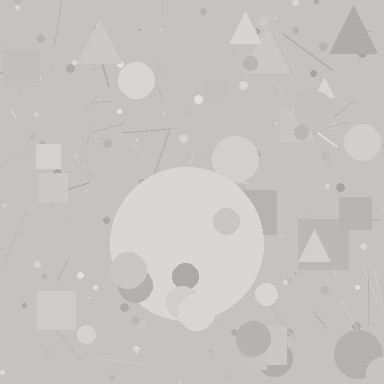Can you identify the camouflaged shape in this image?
The camouflaged shape is a circle.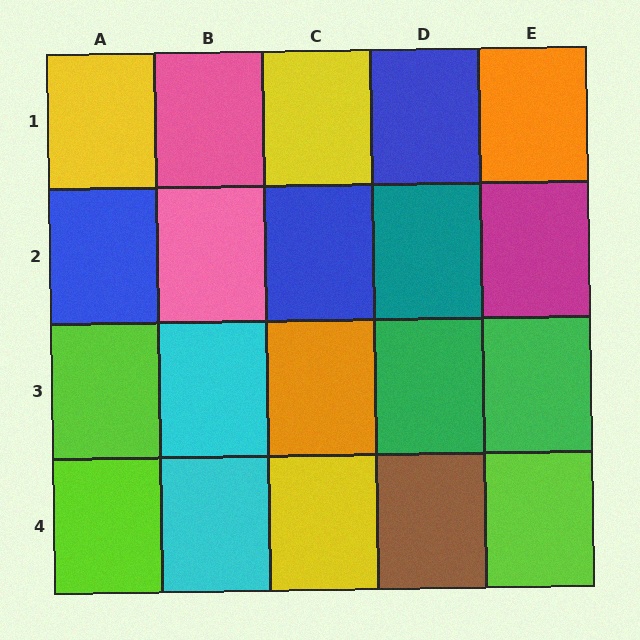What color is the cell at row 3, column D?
Green.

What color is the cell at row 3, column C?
Orange.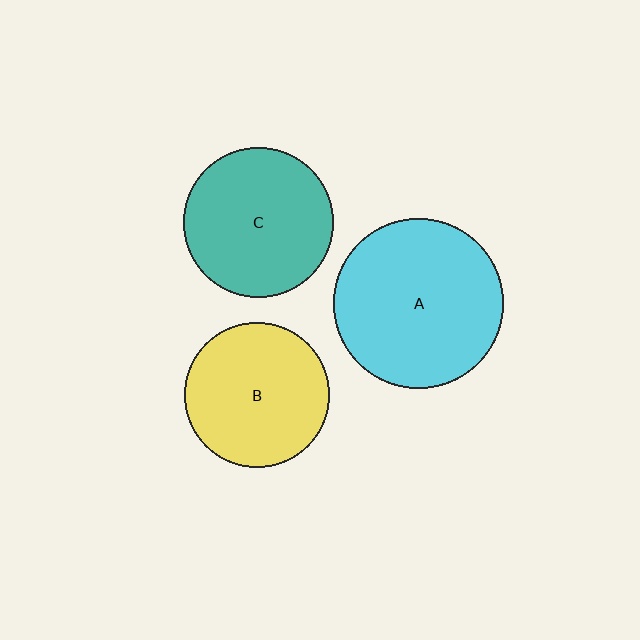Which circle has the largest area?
Circle A (cyan).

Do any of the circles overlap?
No, none of the circles overlap.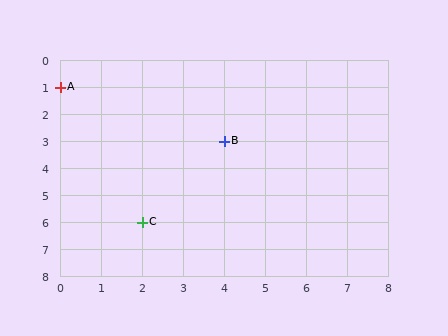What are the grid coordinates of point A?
Point A is at grid coordinates (0, 1).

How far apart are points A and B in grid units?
Points A and B are 4 columns and 2 rows apart (about 4.5 grid units diagonally).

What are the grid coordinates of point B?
Point B is at grid coordinates (4, 3).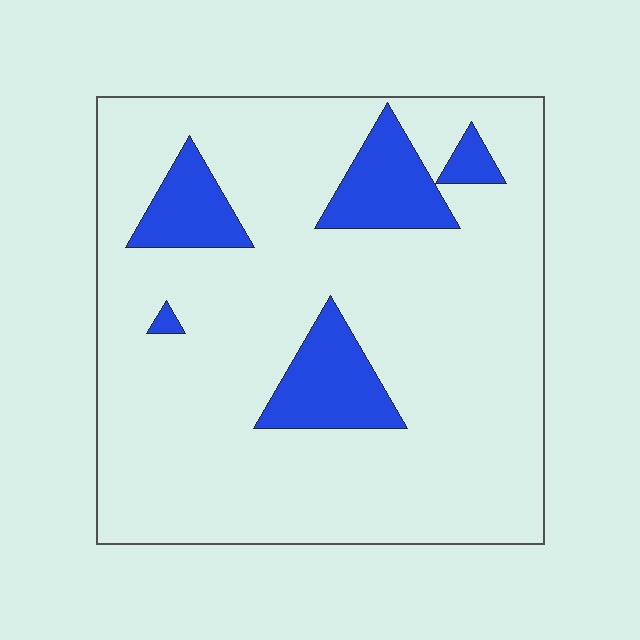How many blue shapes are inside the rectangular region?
5.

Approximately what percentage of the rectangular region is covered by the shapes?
Approximately 15%.